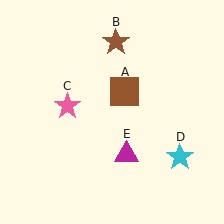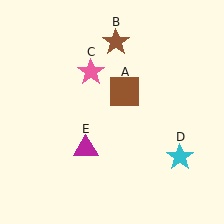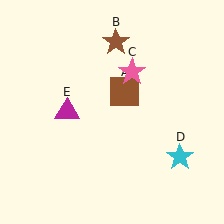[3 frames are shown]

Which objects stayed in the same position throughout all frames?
Brown square (object A) and brown star (object B) and cyan star (object D) remained stationary.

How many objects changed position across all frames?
2 objects changed position: pink star (object C), magenta triangle (object E).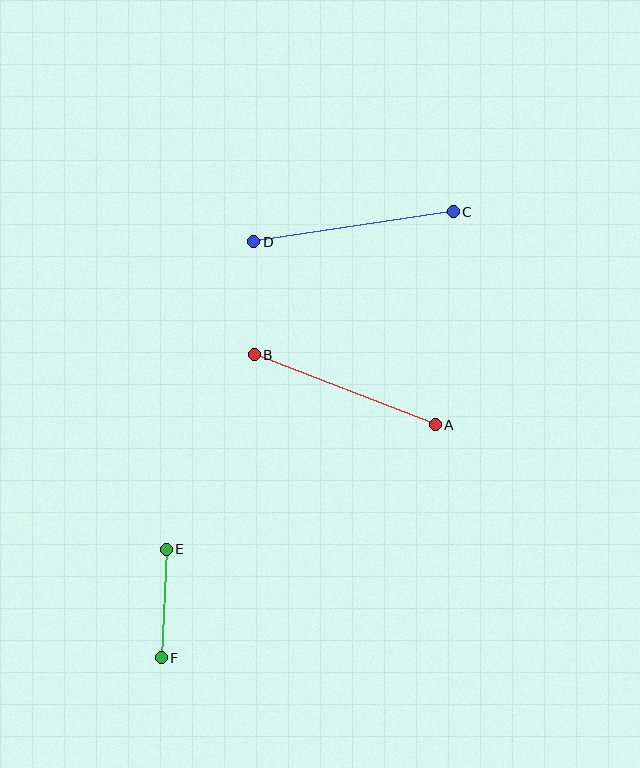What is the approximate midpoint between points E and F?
The midpoint is at approximately (164, 604) pixels.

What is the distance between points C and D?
The distance is approximately 202 pixels.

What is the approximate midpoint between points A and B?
The midpoint is at approximately (345, 390) pixels.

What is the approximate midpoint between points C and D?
The midpoint is at approximately (353, 227) pixels.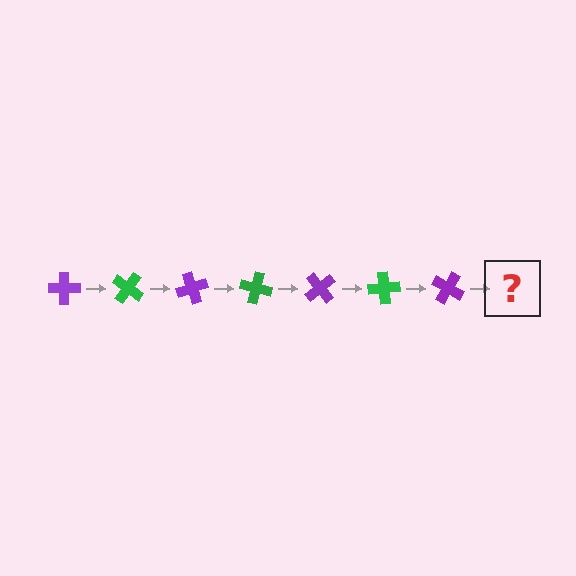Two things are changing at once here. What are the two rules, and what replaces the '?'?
The two rules are that it rotates 35 degrees each step and the color cycles through purple and green. The '?' should be a green cross, rotated 245 degrees from the start.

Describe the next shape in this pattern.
It should be a green cross, rotated 245 degrees from the start.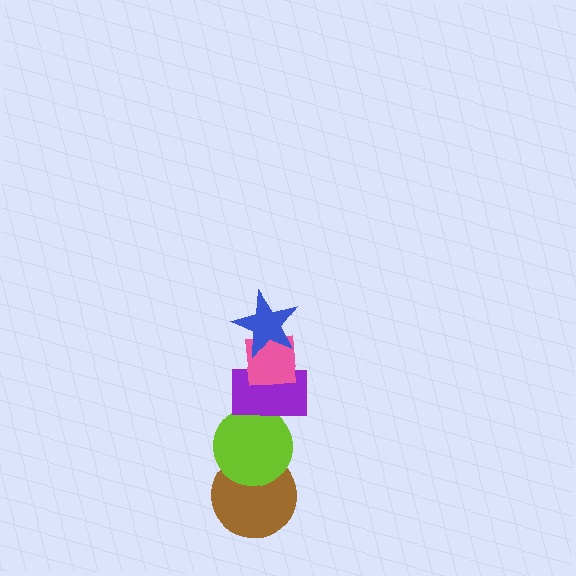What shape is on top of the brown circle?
The lime circle is on top of the brown circle.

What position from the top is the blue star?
The blue star is 1st from the top.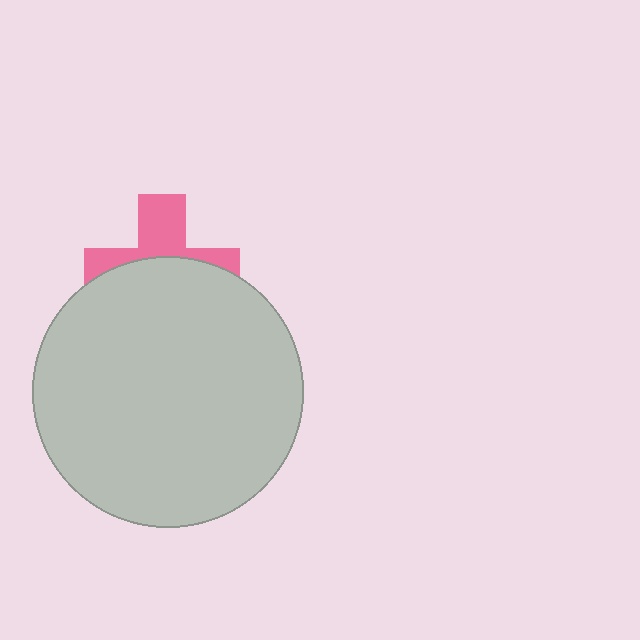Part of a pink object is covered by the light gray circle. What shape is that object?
It is a cross.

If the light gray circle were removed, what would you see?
You would see the complete pink cross.